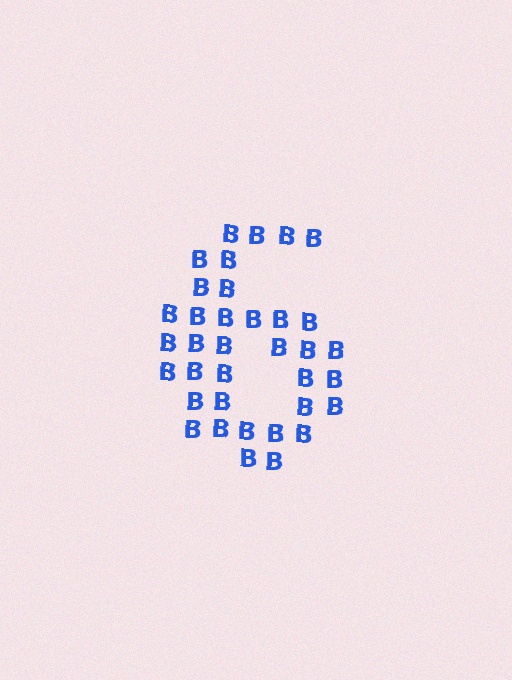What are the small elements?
The small elements are letter B's.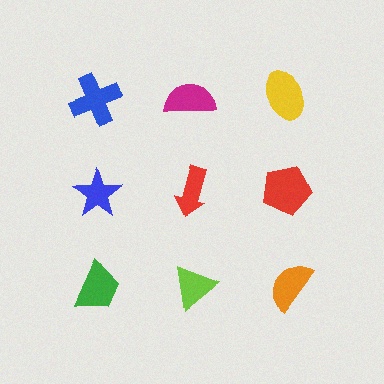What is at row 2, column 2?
A red arrow.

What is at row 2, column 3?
A red pentagon.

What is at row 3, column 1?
A green trapezoid.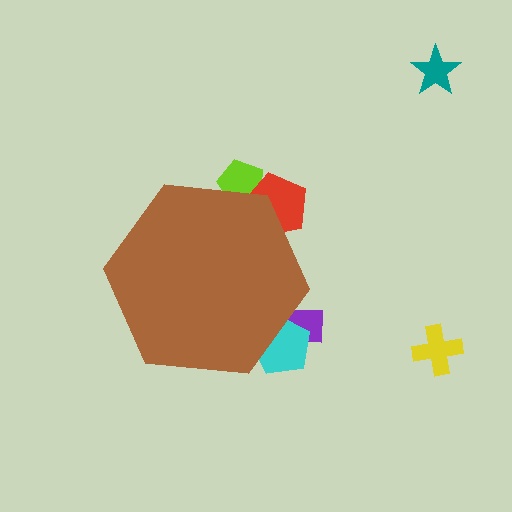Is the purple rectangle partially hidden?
Yes, the purple rectangle is partially hidden behind the brown hexagon.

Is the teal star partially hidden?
No, the teal star is fully visible.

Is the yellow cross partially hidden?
No, the yellow cross is fully visible.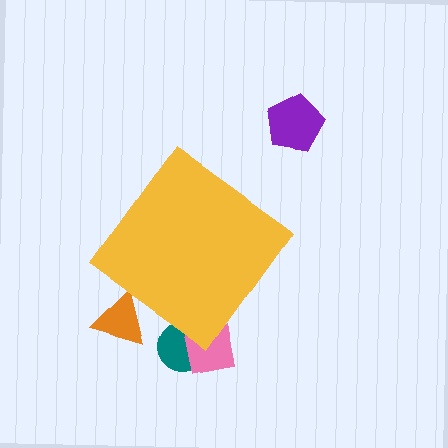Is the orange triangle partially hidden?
Yes, the orange triangle is partially hidden behind the yellow diamond.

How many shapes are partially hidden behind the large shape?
3 shapes are partially hidden.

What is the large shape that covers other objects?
A yellow diamond.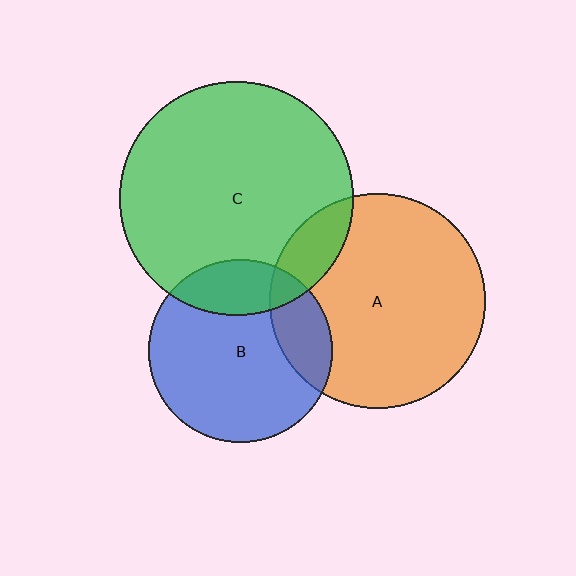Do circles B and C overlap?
Yes.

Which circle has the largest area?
Circle C (green).